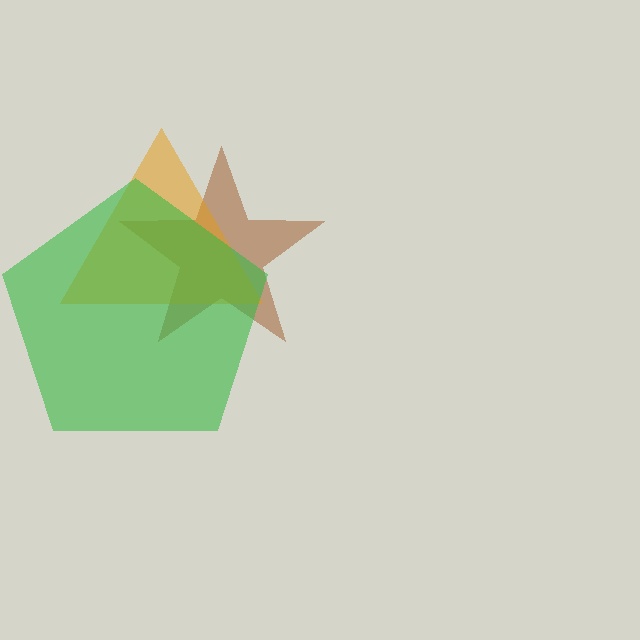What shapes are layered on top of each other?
The layered shapes are: a brown star, an orange triangle, a green pentagon.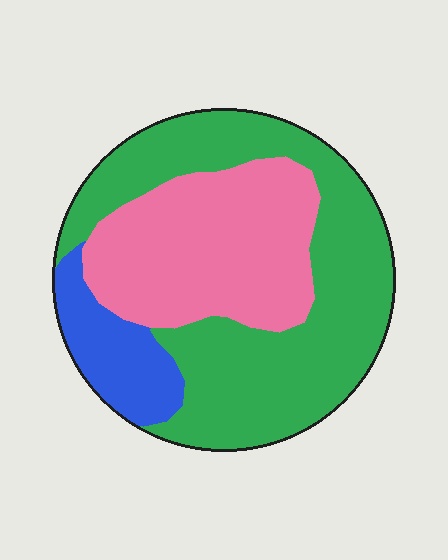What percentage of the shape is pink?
Pink takes up about one third (1/3) of the shape.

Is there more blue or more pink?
Pink.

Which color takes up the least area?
Blue, at roughly 15%.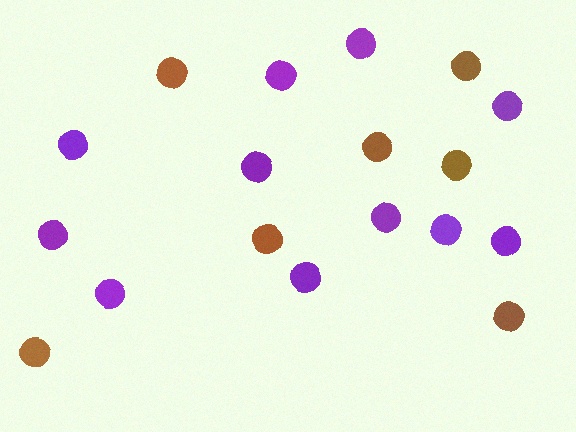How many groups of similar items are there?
There are 2 groups: one group of brown circles (7) and one group of purple circles (11).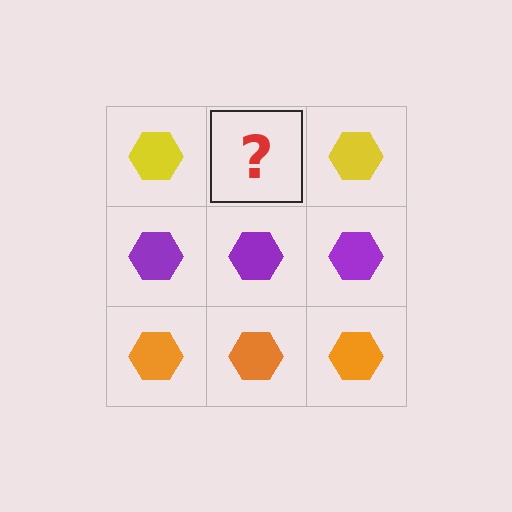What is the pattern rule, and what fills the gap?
The rule is that each row has a consistent color. The gap should be filled with a yellow hexagon.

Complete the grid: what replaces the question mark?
The question mark should be replaced with a yellow hexagon.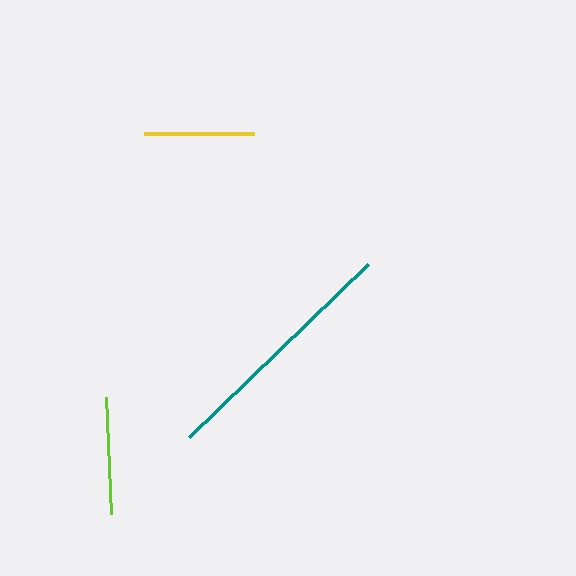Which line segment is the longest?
The teal line is the longest at approximately 249 pixels.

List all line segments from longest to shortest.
From longest to shortest: teal, lime, yellow.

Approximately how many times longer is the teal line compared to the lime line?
The teal line is approximately 2.1 times the length of the lime line.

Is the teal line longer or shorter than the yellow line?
The teal line is longer than the yellow line.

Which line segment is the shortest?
The yellow line is the shortest at approximately 110 pixels.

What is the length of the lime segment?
The lime segment is approximately 117 pixels long.